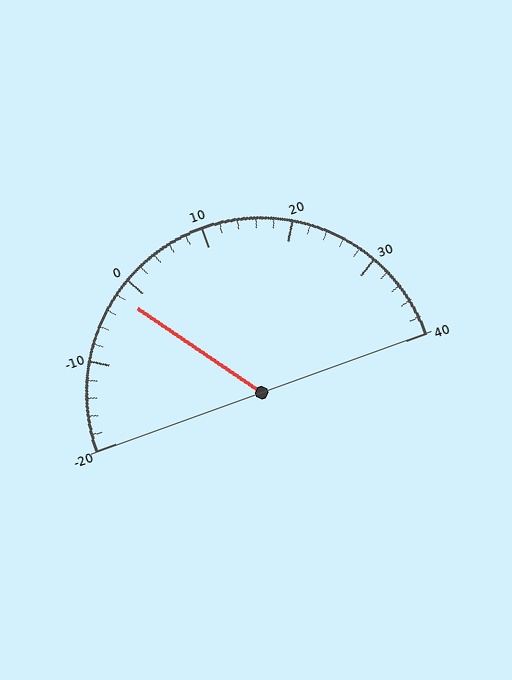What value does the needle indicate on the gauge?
The needle indicates approximately -2.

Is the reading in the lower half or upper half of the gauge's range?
The reading is in the lower half of the range (-20 to 40).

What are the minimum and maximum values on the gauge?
The gauge ranges from -20 to 40.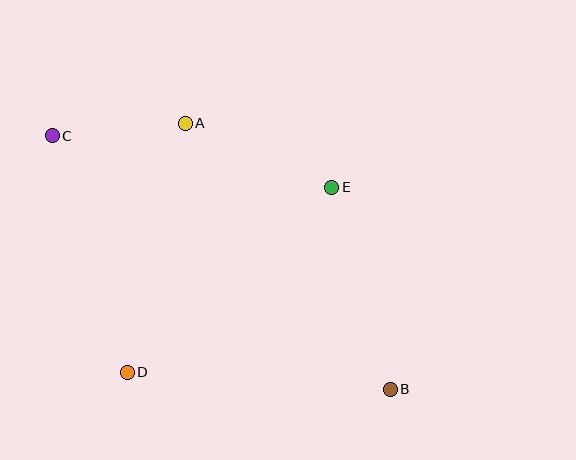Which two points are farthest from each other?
Points B and C are farthest from each other.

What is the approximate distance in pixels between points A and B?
The distance between A and B is approximately 336 pixels.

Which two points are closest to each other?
Points A and C are closest to each other.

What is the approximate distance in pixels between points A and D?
The distance between A and D is approximately 256 pixels.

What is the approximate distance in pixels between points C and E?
The distance between C and E is approximately 285 pixels.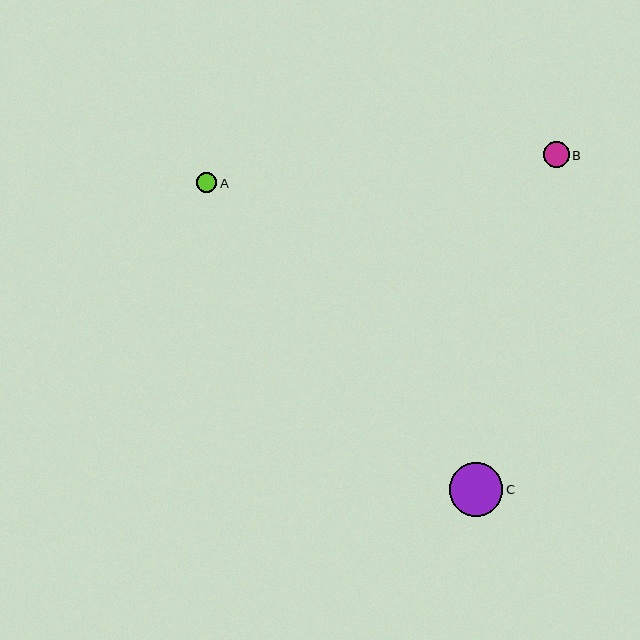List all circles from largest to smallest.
From largest to smallest: C, B, A.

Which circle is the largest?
Circle C is the largest with a size of approximately 54 pixels.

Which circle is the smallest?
Circle A is the smallest with a size of approximately 20 pixels.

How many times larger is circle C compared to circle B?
Circle C is approximately 2.1 times the size of circle B.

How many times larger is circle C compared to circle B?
Circle C is approximately 2.1 times the size of circle B.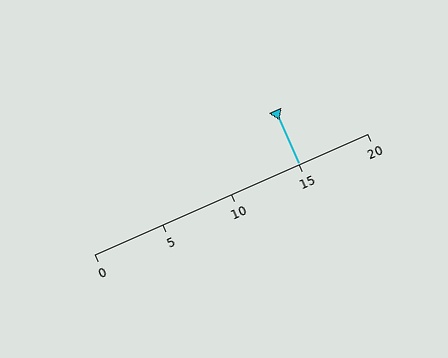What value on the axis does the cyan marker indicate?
The marker indicates approximately 15.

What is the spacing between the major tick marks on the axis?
The major ticks are spaced 5 apart.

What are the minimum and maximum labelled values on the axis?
The axis runs from 0 to 20.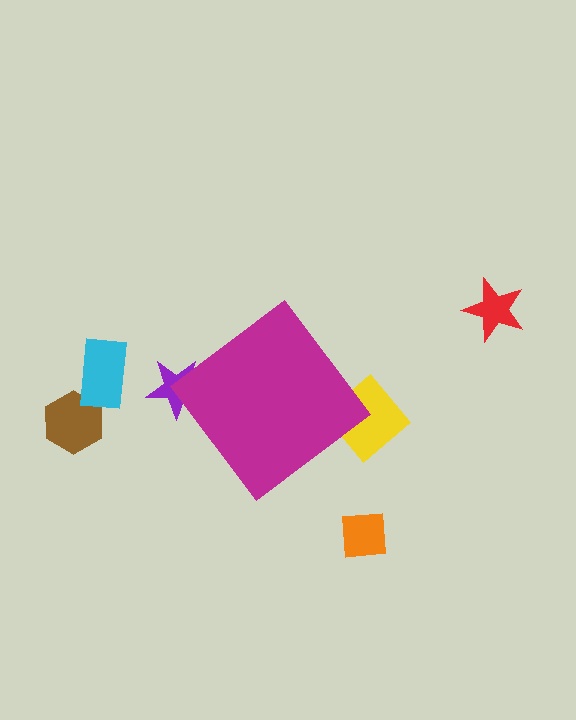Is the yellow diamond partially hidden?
Yes, the yellow diamond is partially hidden behind the magenta diamond.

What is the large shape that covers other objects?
A magenta diamond.